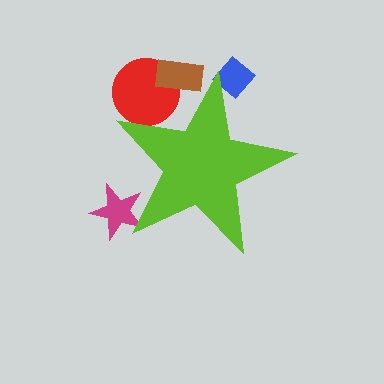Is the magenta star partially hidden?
Yes, the magenta star is partially hidden behind the lime star.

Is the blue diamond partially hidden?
Yes, the blue diamond is partially hidden behind the lime star.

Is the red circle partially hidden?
Yes, the red circle is partially hidden behind the lime star.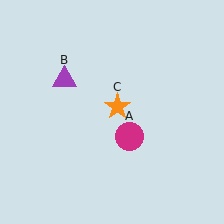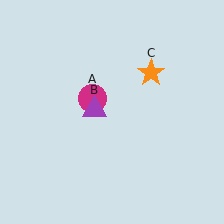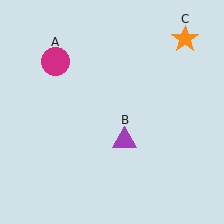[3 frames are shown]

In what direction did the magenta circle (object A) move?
The magenta circle (object A) moved up and to the left.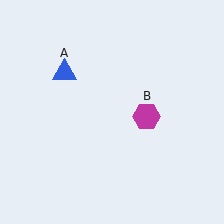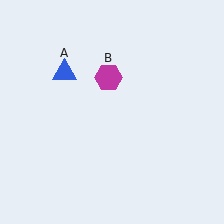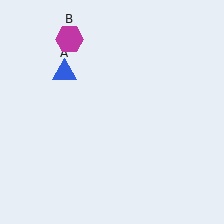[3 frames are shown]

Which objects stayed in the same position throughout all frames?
Blue triangle (object A) remained stationary.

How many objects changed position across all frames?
1 object changed position: magenta hexagon (object B).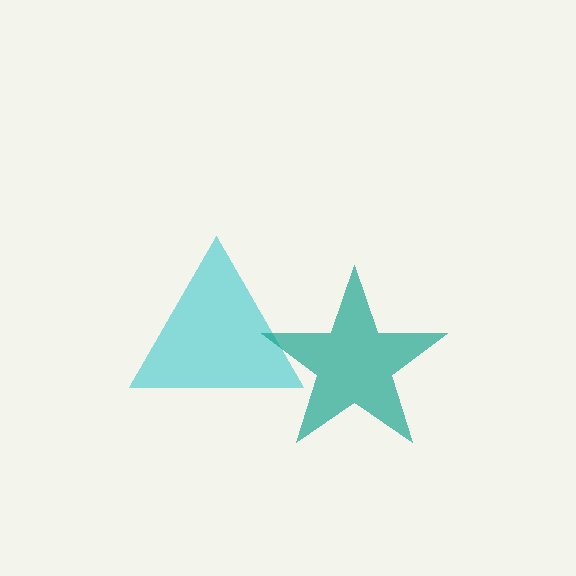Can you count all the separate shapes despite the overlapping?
Yes, there are 2 separate shapes.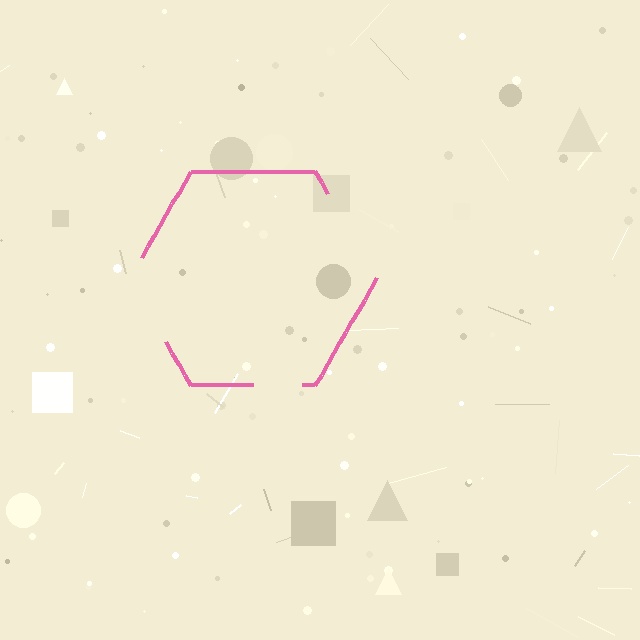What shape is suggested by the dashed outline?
The dashed outline suggests a hexagon.